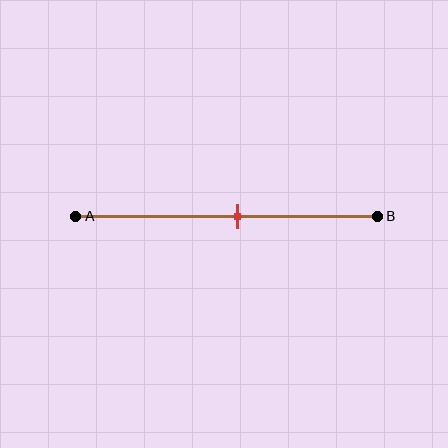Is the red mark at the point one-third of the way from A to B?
No, the mark is at about 55% from A, not at the 33% one-third point.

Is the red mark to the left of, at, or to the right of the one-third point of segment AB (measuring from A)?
The red mark is to the right of the one-third point of segment AB.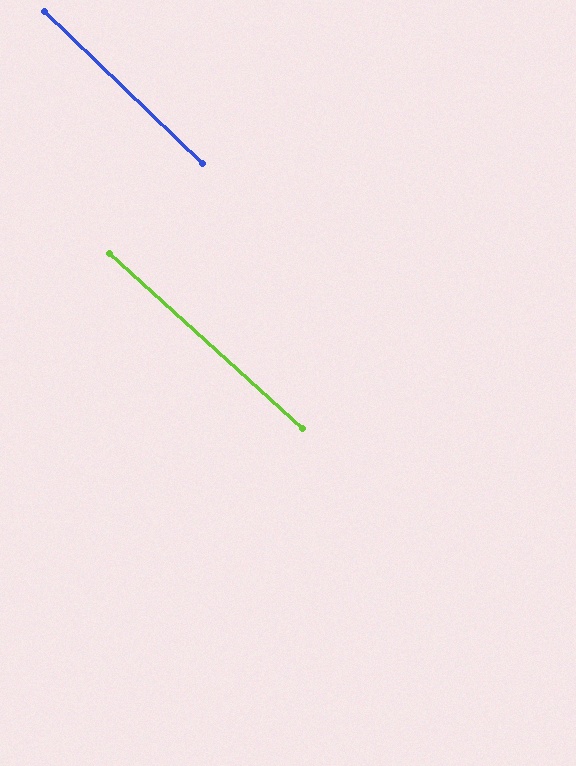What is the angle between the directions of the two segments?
Approximately 2 degrees.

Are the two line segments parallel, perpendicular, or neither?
Parallel — their directions differ by only 1.7°.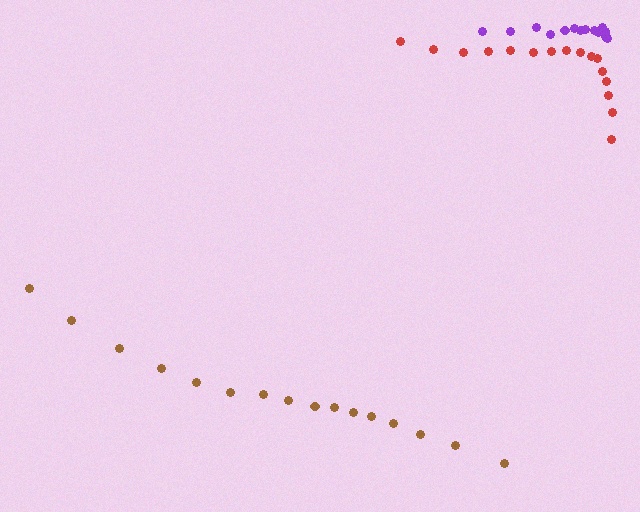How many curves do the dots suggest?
There are 3 distinct paths.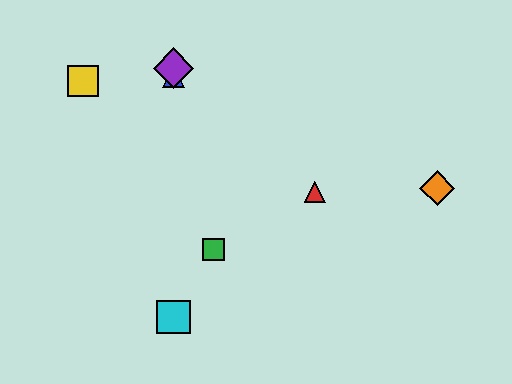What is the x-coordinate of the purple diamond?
The purple diamond is at x≈174.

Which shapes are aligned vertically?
The blue triangle, the purple diamond, the cyan square are aligned vertically.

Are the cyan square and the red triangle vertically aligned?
No, the cyan square is at x≈174 and the red triangle is at x≈315.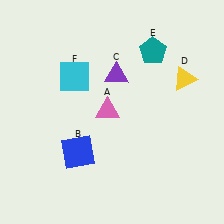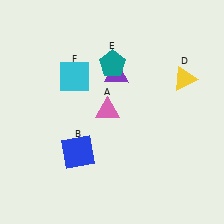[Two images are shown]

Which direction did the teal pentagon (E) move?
The teal pentagon (E) moved left.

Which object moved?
The teal pentagon (E) moved left.